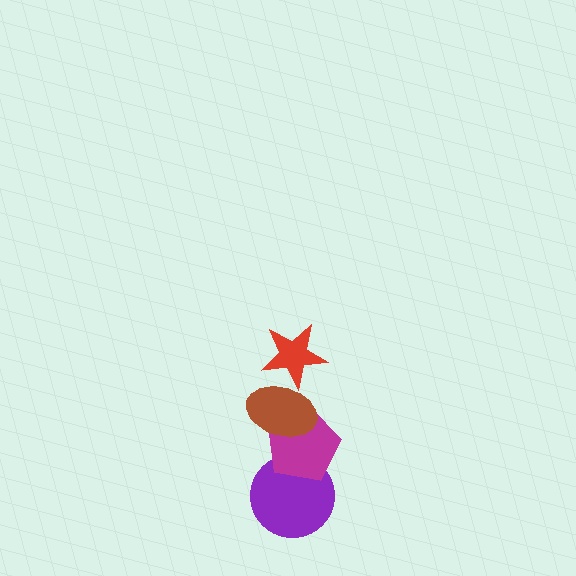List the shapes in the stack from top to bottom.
From top to bottom: the red star, the brown ellipse, the magenta pentagon, the purple circle.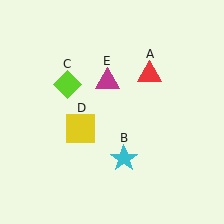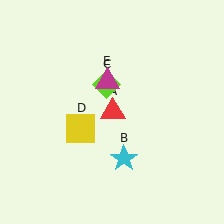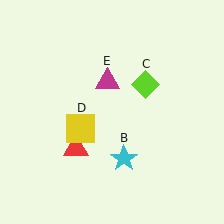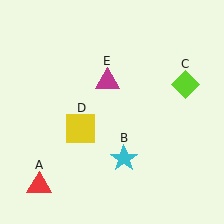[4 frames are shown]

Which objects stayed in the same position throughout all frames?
Cyan star (object B) and yellow square (object D) and magenta triangle (object E) remained stationary.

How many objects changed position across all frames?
2 objects changed position: red triangle (object A), lime diamond (object C).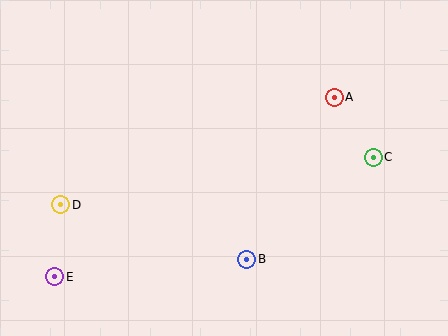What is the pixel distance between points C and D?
The distance between C and D is 316 pixels.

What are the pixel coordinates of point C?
Point C is at (373, 157).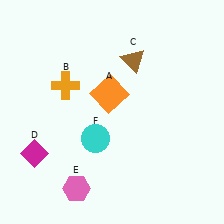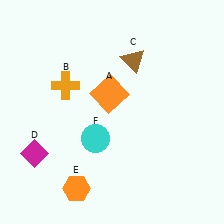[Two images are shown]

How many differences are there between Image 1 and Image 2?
There is 1 difference between the two images.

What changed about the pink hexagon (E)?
In Image 1, E is pink. In Image 2, it changed to orange.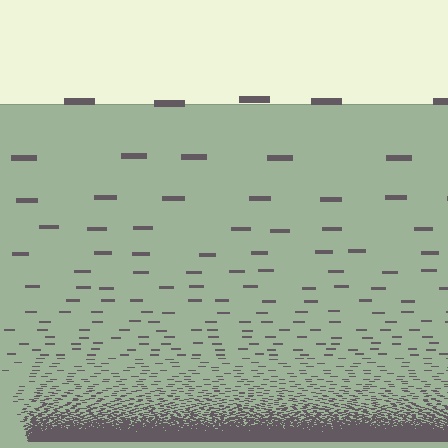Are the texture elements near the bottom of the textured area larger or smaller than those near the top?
Smaller. The gradient is inverted — elements near the bottom are smaller and denser.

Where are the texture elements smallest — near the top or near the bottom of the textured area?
Near the bottom.